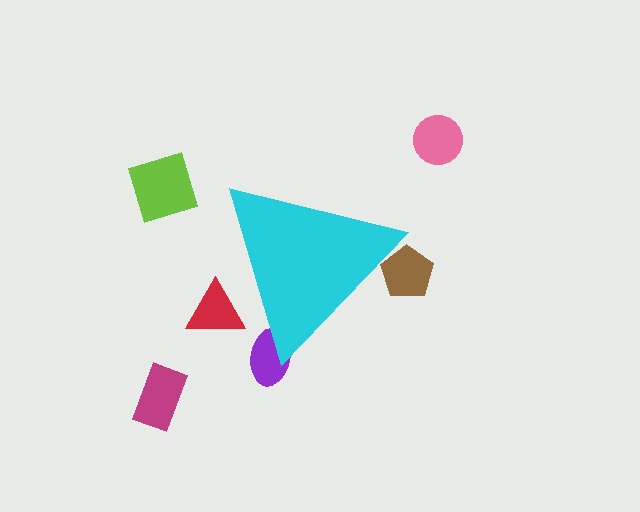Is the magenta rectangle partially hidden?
No, the magenta rectangle is fully visible.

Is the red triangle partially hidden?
Yes, the red triangle is partially hidden behind the cyan triangle.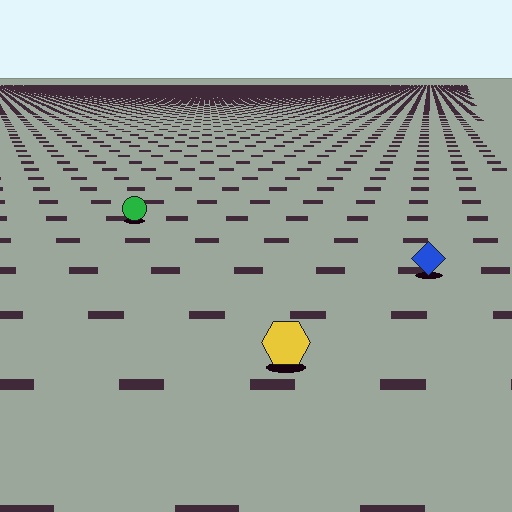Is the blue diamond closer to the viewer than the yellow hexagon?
No. The yellow hexagon is closer — you can tell from the texture gradient: the ground texture is coarser near it.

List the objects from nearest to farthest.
From nearest to farthest: the yellow hexagon, the blue diamond, the green circle.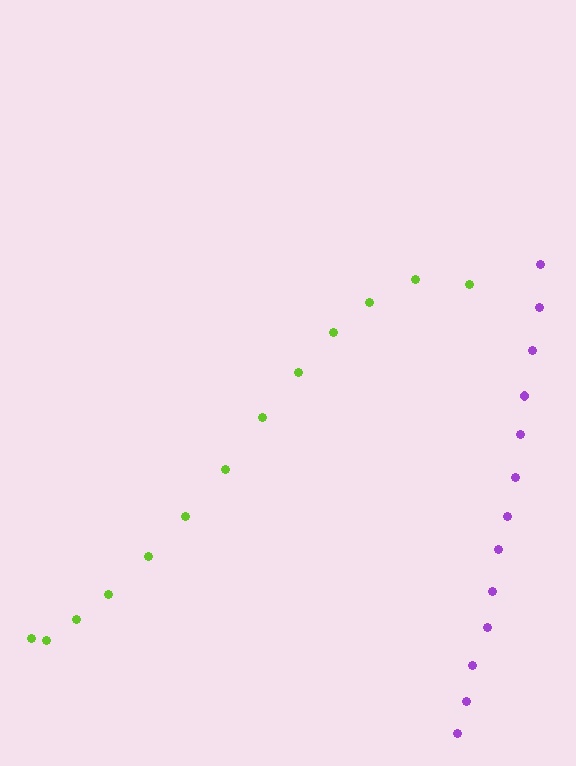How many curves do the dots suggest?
There are 2 distinct paths.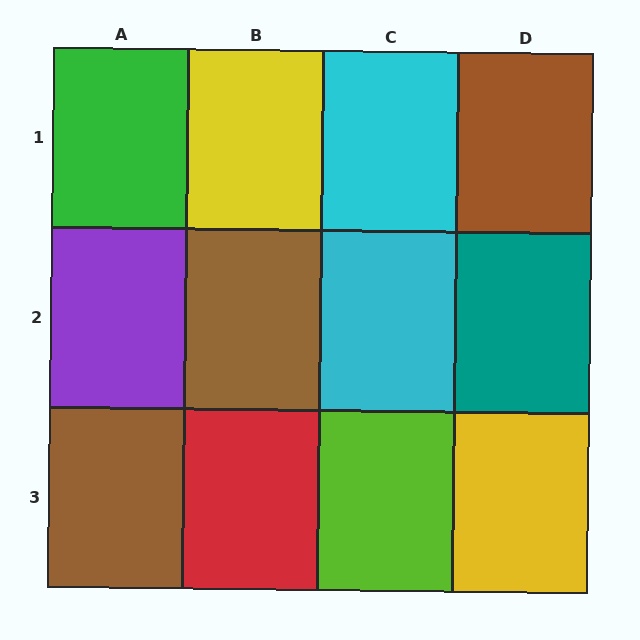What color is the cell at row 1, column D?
Brown.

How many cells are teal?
1 cell is teal.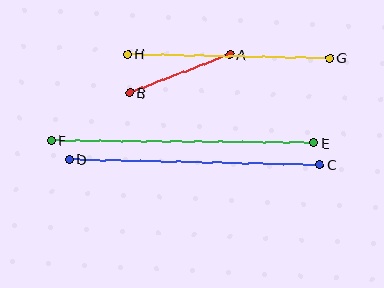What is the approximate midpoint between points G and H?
The midpoint is at approximately (229, 56) pixels.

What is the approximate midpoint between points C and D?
The midpoint is at approximately (195, 162) pixels.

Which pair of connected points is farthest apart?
Points E and F are farthest apart.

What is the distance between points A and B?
The distance is approximately 107 pixels.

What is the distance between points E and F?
The distance is approximately 263 pixels.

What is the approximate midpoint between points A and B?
The midpoint is at approximately (180, 74) pixels.